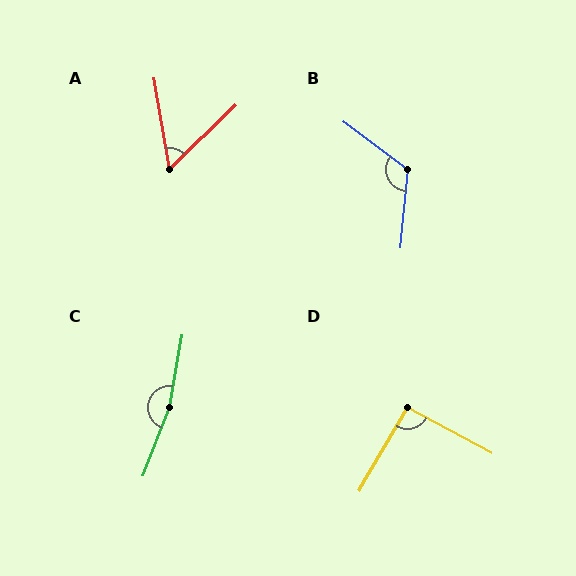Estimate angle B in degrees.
Approximately 121 degrees.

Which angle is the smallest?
A, at approximately 55 degrees.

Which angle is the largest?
C, at approximately 168 degrees.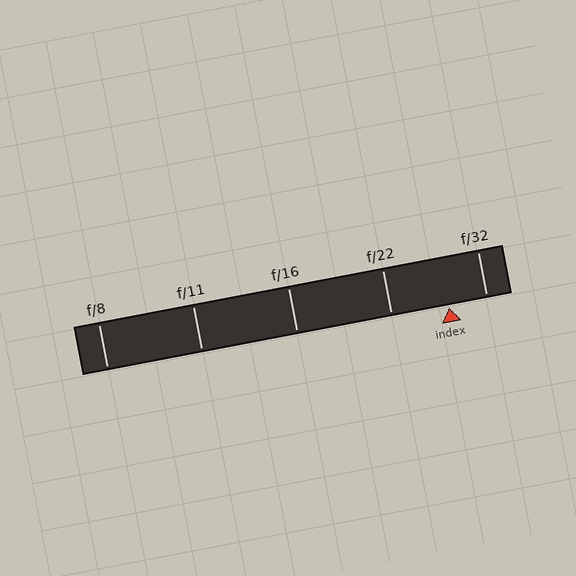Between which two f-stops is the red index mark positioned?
The index mark is between f/22 and f/32.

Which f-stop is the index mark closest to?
The index mark is closest to f/32.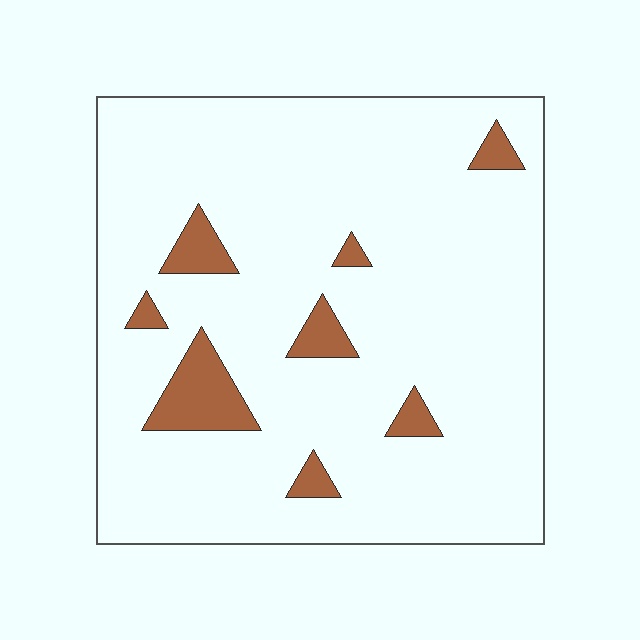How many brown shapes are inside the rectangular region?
8.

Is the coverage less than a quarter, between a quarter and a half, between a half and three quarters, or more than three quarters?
Less than a quarter.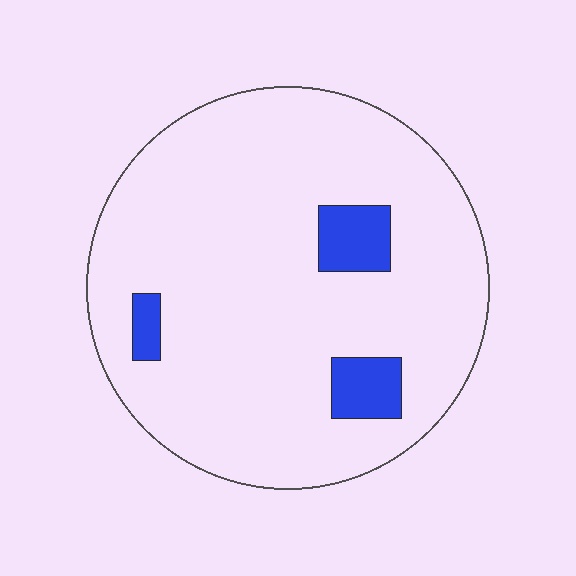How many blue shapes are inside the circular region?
3.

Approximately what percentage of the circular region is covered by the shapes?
Approximately 10%.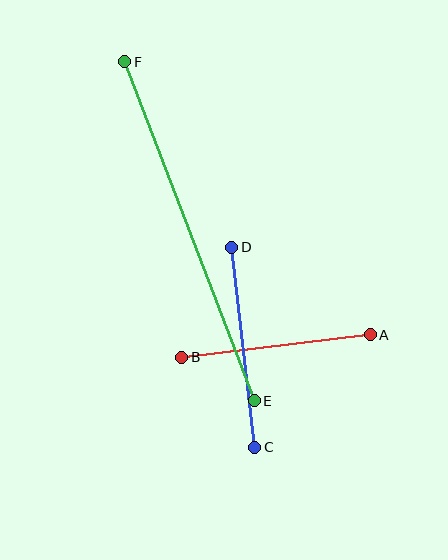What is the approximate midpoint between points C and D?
The midpoint is at approximately (243, 347) pixels.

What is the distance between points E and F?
The distance is approximately 363 pixels.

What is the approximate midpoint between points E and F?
The midpoint is at approximately (189, 231) pixels.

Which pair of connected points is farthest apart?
Points E and F are farthest apart.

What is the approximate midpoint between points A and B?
The midpoint is at approximately (276, 346) pixels.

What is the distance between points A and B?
The distance is approximately 190 pixels.